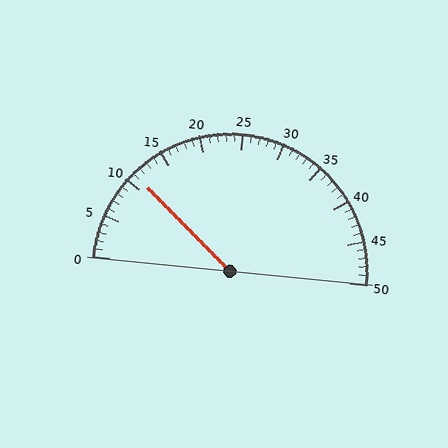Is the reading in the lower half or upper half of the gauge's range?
The reading is in the lower half of the range (0 to 50).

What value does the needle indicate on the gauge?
The needle indicates approximately 11.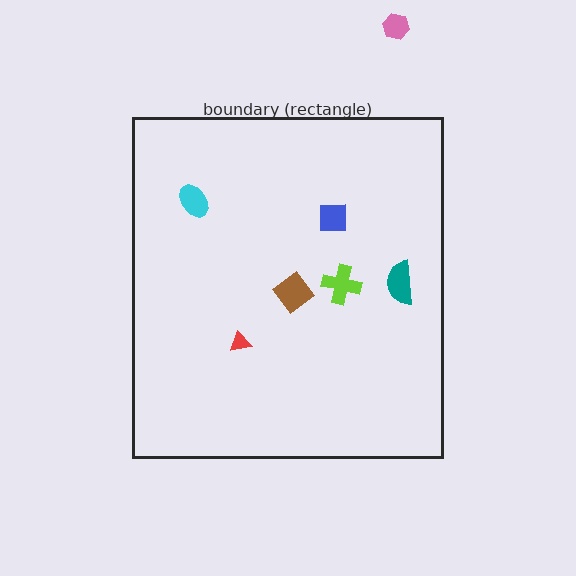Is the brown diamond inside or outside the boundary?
Inside.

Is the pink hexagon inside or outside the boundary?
Outside.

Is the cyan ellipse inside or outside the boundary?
Inside.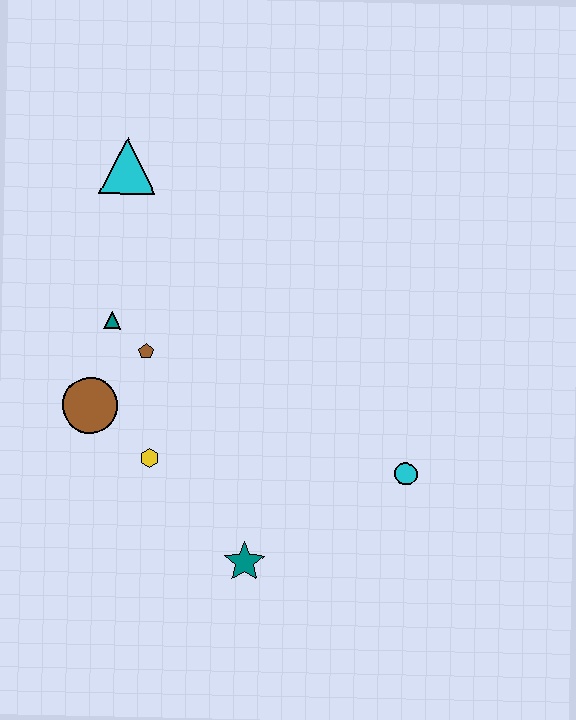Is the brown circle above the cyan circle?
Yes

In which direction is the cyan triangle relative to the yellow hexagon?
The cyan triangle is above the yellow hexagon.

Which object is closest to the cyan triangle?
The teal triangle is closest to the cyan triangle.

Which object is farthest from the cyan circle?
The cyan triangle is farthest from the cyan circle.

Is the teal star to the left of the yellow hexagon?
No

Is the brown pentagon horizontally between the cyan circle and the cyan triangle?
Yes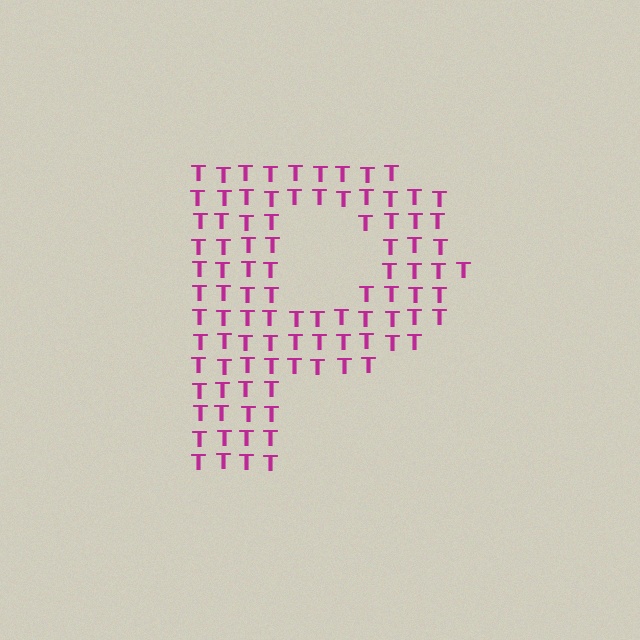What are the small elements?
The small elements are letter T's.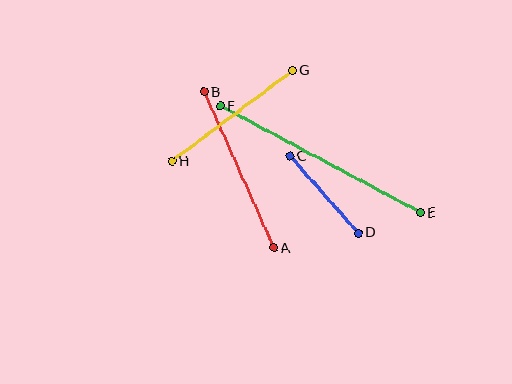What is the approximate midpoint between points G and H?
The midpoint is at approximately (232, 116) pixels.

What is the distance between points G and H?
The distance is approximately 151 pixels.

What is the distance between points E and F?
The distance is approximately 226 pixels.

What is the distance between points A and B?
The distance is approximately 171 pixels.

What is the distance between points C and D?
The distance is approximately 103 pixels.